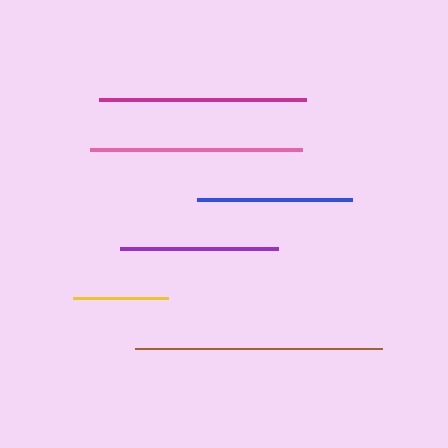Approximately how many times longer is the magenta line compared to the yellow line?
The magenta line is approximately 2.2 times the length of the yellow line.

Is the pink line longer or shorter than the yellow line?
The pink line is longer than the yellow line.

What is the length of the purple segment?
The purple segment is approximately 159 pixels long.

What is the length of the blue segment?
The blue segment is approximately 156 pixels long.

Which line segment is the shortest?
The yellow line is the shortest at approximately 95 pixels.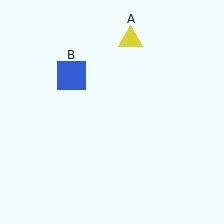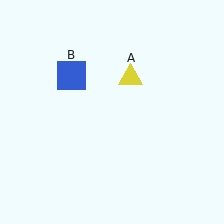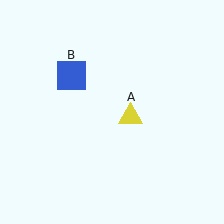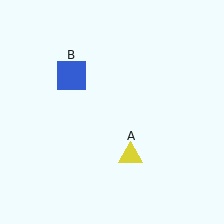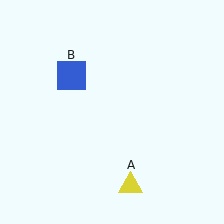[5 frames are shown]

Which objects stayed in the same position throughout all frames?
Blue square (object B) remained stationary.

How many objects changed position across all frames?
1 object changed position: yellow triangle (object A).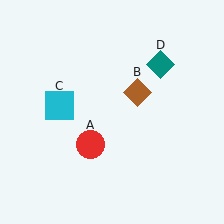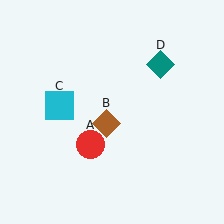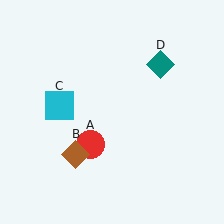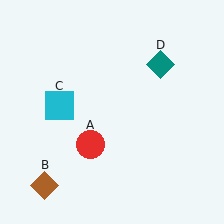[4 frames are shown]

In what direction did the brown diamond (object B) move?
The brown diamond (object B) moved down and to the left.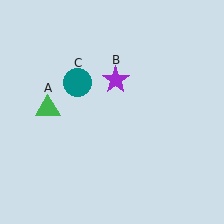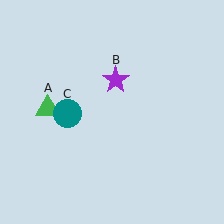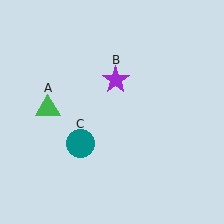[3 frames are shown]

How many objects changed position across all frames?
1 object changed position: teal circle (object C).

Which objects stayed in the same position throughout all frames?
Green triangle (object A) and purple star (object B) remained stationary.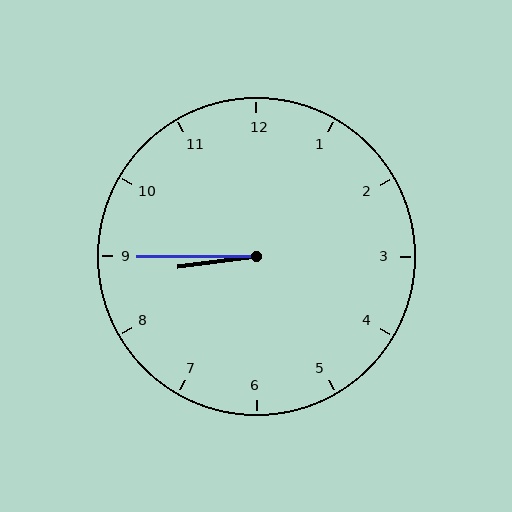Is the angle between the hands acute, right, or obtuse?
It is acute.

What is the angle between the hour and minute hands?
Approximately 8 degrees.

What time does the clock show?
8:45.